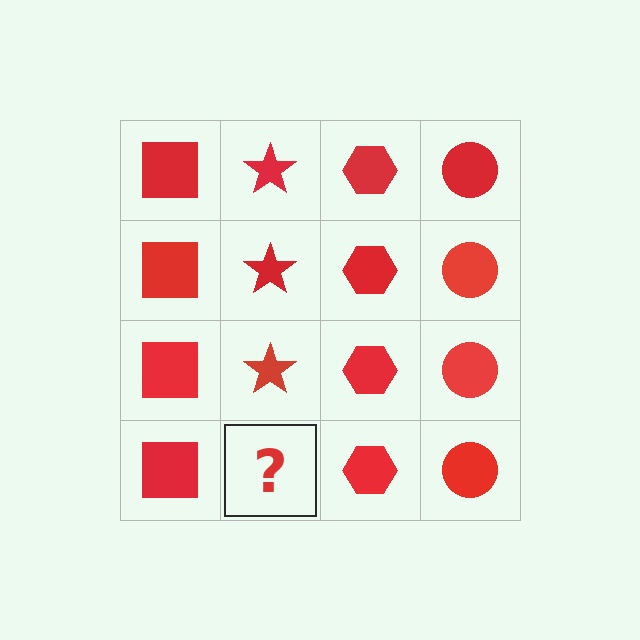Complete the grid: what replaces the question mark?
The question mark should be replaced with a red star.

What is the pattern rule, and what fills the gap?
The rule is that each column has a consistent shape. The gap should be filled with a red star.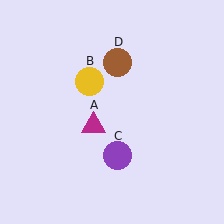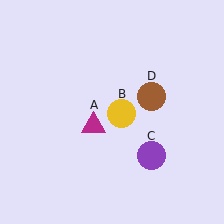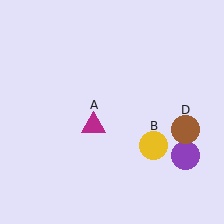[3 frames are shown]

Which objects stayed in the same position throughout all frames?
Magenta triangle (object A) remained stationary.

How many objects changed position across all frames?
3 objects changed position: yellow circle (object B), purple circle (object C), brown circle (object D).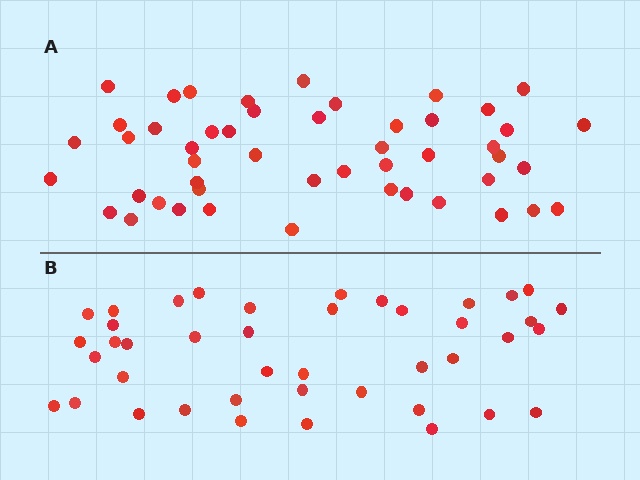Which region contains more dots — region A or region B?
Region A (the top region) has more dots.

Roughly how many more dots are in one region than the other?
Region A has roughly 8 or so more dots than region B.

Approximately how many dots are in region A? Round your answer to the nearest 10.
About 50 dots. (The exact count is 49, which rounds to 50.)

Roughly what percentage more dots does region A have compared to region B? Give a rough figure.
About 15% more.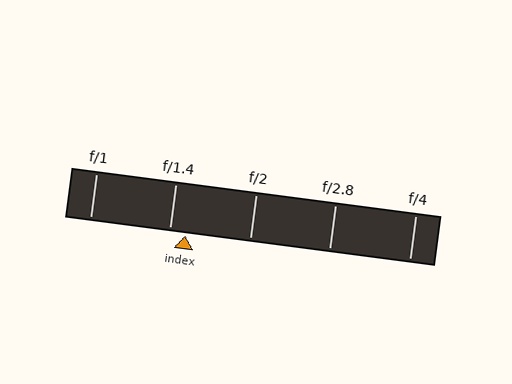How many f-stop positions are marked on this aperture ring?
There are 5 f-stop positions marked.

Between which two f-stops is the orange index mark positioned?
The index mark is between f/1.4 and f/2.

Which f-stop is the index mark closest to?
The index mark is closest to f/1.4.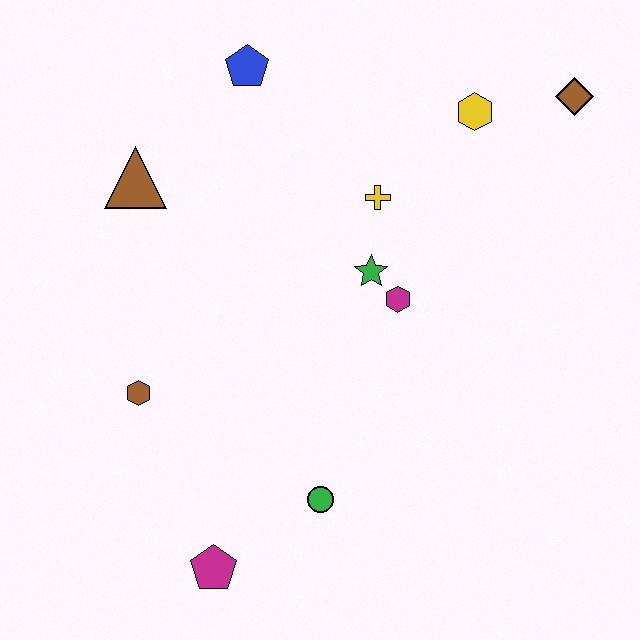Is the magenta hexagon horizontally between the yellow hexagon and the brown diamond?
No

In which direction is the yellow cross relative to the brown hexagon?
The yellow cross is to the right of the brown hexagon.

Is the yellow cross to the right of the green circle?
Yes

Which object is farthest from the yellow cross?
The magenta pentagon is farthest from the yellow cross.